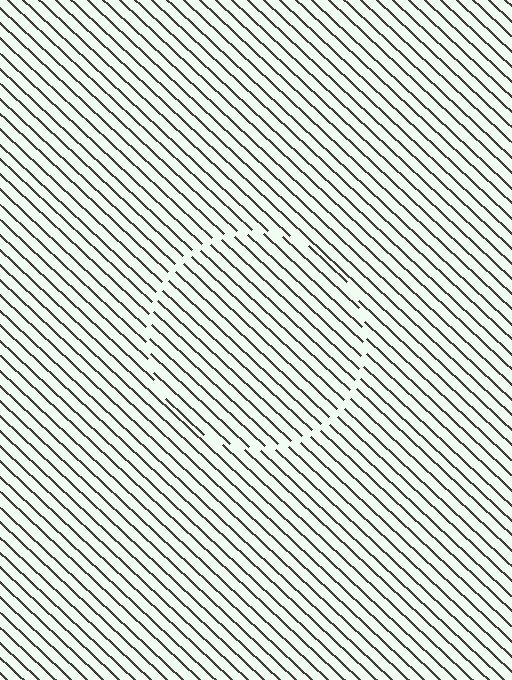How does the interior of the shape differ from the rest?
The interior of the shape contains the same grating, shifted by half a period — the contour is defined by the phase discontinuity where line-ends from the inner and outer gratings abut.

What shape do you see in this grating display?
An illusory circle. The interior of the shape contains the same grating, shifted by half a period — the contour is defined by the phase discontinuity where line-ends from the inner and outer gratings abut.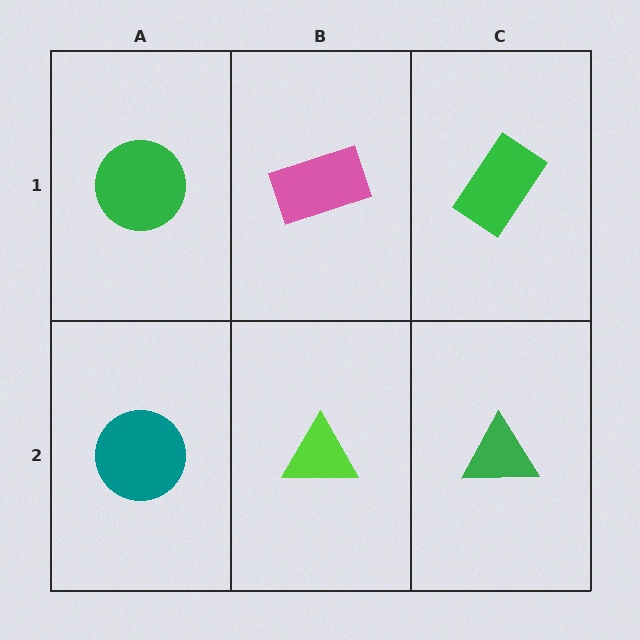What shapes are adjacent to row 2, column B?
A pink rectangle (row 1, column B), a teal circle (row 2, column A), a green triangle (row 2, column C).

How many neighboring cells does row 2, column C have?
2.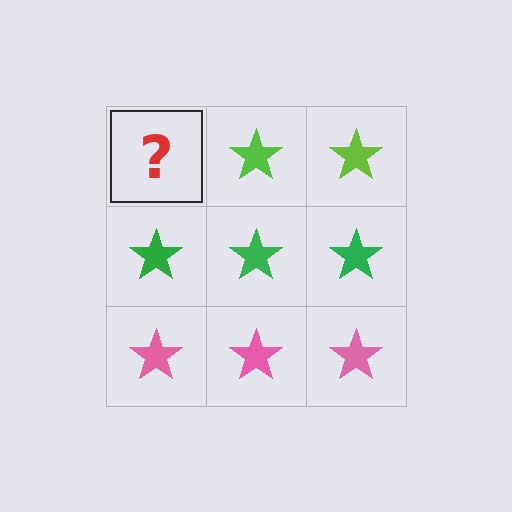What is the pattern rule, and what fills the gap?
The rule is that each row has a consistent color. The gap should be filled with a lime star.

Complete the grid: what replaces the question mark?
The question mark should be replaced with a lime star.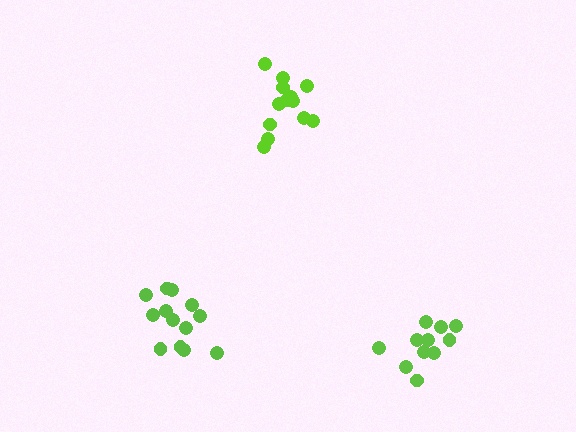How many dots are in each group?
Group 1: 11 dots, Group 2: 13 dots, Group 3: 13 dots (37 total).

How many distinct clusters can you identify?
There are 3 distinct clusters.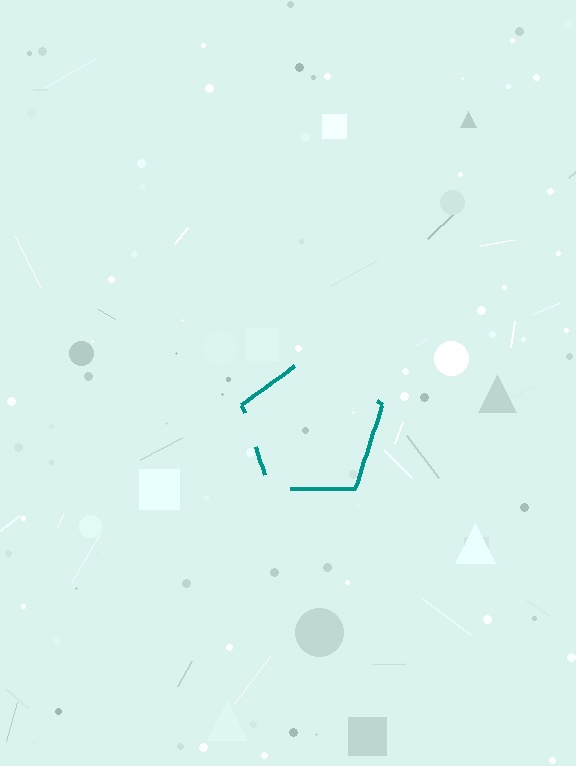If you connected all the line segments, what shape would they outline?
They would outline a pentagon.